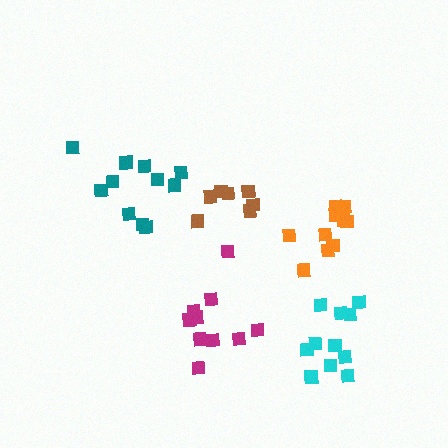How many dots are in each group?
Group 1: 10 dots, Group 2: 11 dots, Group 3: 11 dots, Group 4: 7 dots, Group 5: 10 dots (49 total).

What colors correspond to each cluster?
The clusters are colored: magenta, cyan, teal, brown, orange.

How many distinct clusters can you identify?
There are 5 distinct clusters.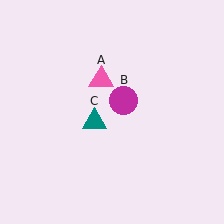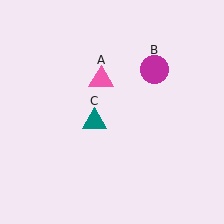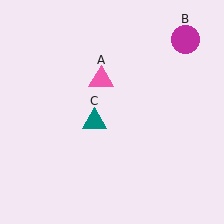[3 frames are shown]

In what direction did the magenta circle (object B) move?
The magenta circle (object B) moved up and to the right.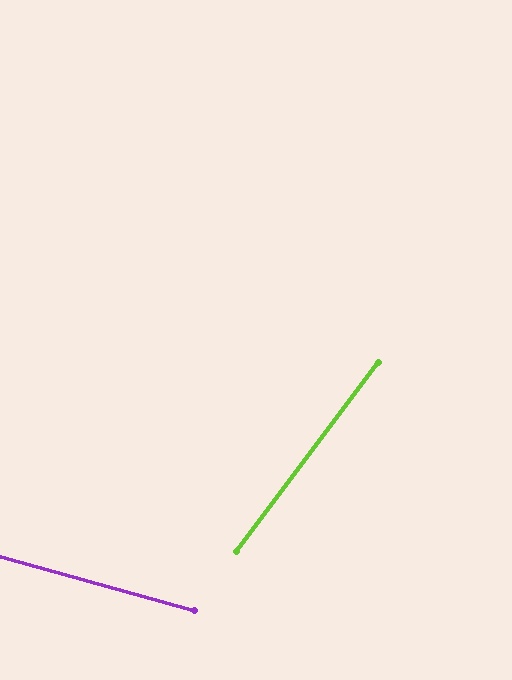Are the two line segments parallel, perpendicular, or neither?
Neither parallel nor perpendicular — they differ by about 69°.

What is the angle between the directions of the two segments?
Approximately 69 degrees.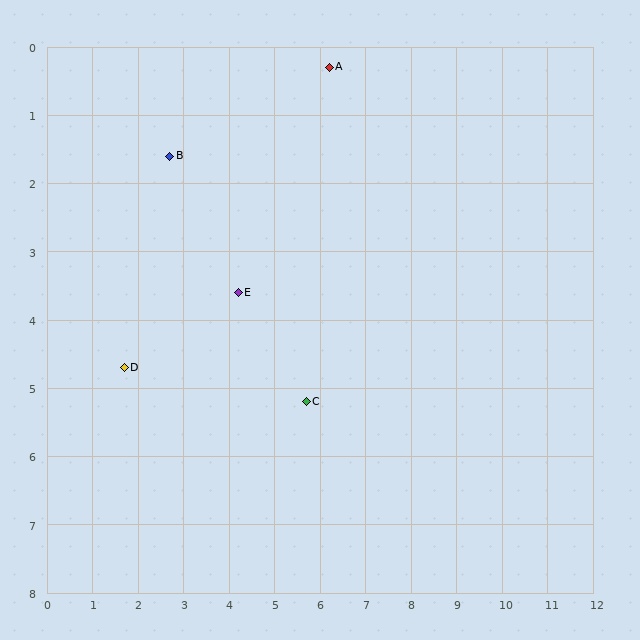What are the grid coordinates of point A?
Point A is at approximately (6.2, 0.3).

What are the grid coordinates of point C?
Point C is at approximately (5.7, 5.2).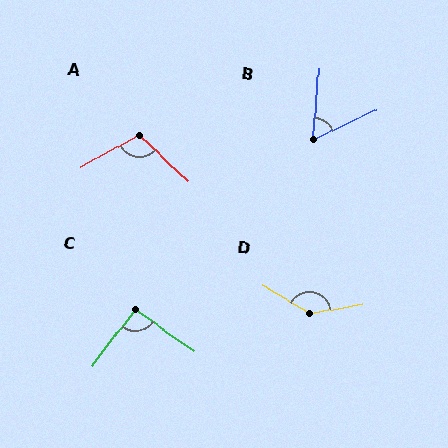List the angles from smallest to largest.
B (60°), C (91°), A (108°), D (140°).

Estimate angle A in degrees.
Approximately 108 degrees.